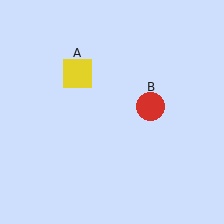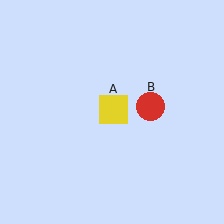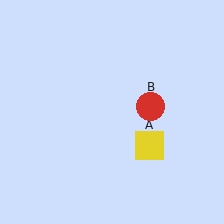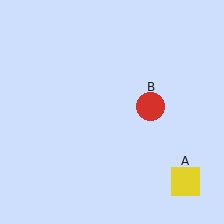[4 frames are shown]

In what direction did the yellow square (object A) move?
The yellow square (object A) moved down and to the right.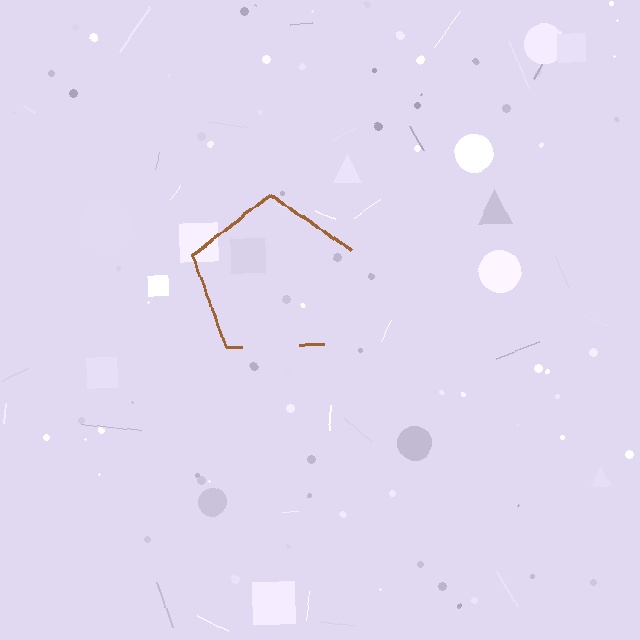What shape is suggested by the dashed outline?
The dashed outline suggests a pentagon.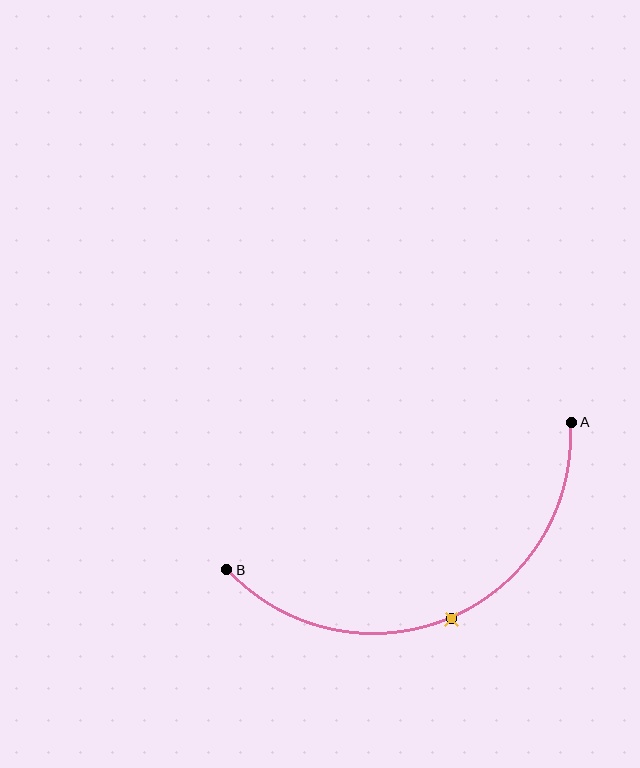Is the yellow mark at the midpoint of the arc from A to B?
Yes. The yellow mark lies on the arc at equal arc-length from both A and B — it is the arc midpoint.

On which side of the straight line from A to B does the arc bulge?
The arc bulges below the straight line connecting A and B.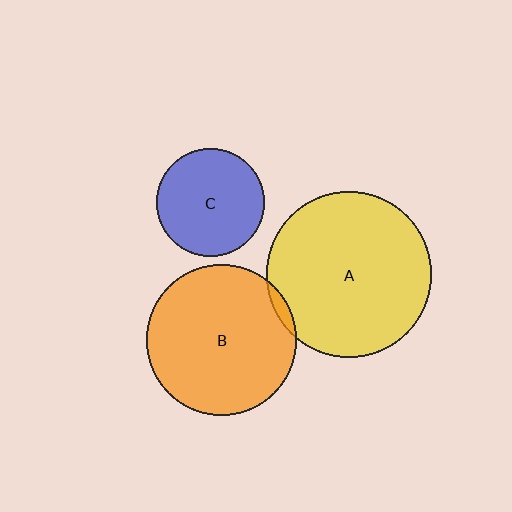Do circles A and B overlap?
Yes.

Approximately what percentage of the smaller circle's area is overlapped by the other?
Approximately 5%.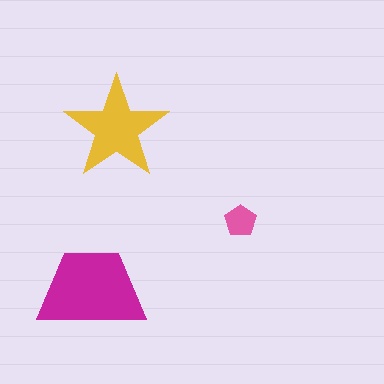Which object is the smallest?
The pink pentagon.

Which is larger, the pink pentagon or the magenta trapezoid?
The magenta trapezoid.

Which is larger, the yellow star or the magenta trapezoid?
The magenta trapezoid.